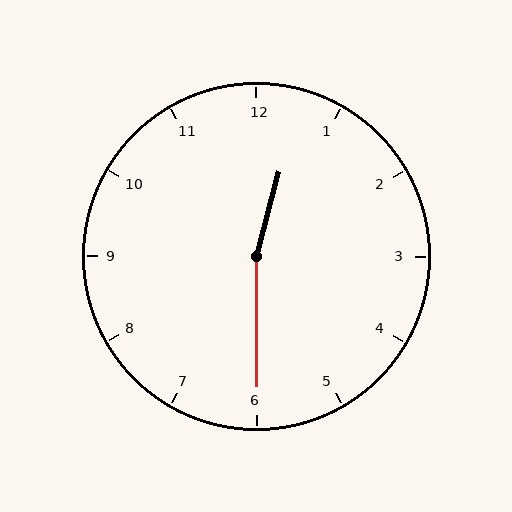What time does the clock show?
12:30.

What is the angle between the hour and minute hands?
Approximately 165 degrees.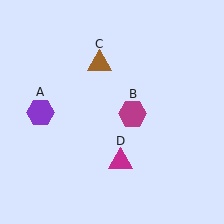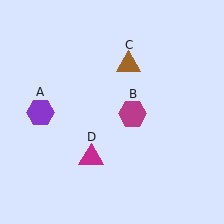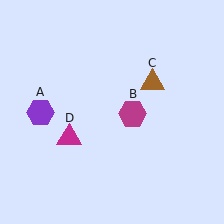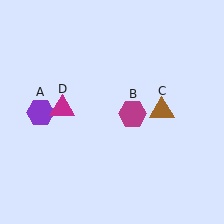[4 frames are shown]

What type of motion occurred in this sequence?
The brown triangle (object C), magenta triangle (object D) rotated clockwise around the center of the scene.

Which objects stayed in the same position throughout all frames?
Purple hexagon (object A) and magenta hexagon (object B) remained stationary.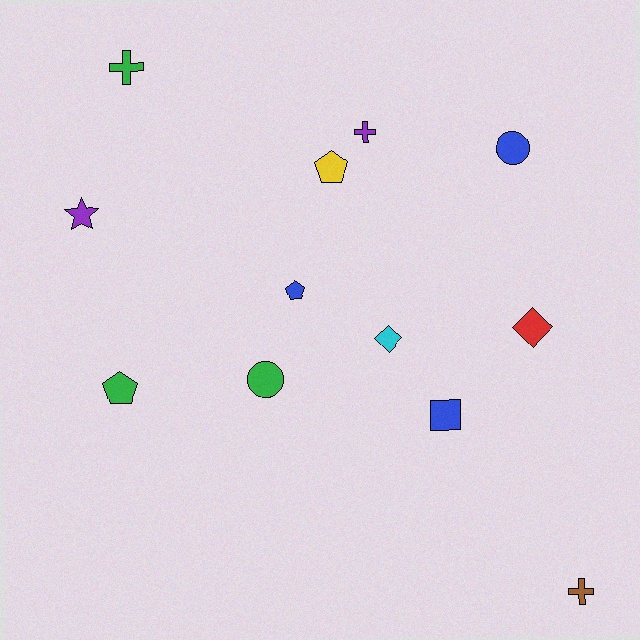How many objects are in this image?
There are 12 objects.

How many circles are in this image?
There are 2 circles.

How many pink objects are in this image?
There are no pink objects.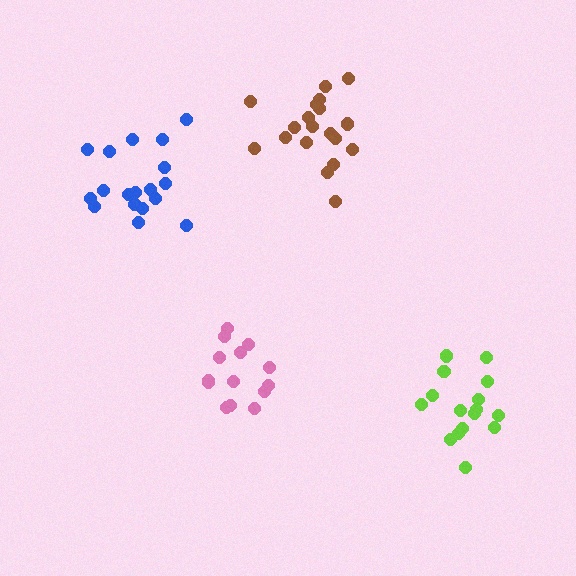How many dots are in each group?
Group 1: 14 dots, Group 2: 19 dots, Group 3: 18 dots, Group 4: 16 dots (67 total).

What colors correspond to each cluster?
The clusters are colored: pink, brown, blue, lime.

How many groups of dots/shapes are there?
There are 4 groups.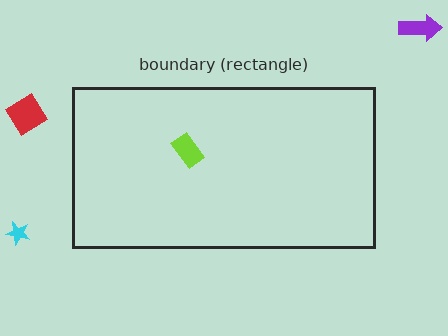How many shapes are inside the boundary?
1 inside, 3 outside.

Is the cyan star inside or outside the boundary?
Outside.